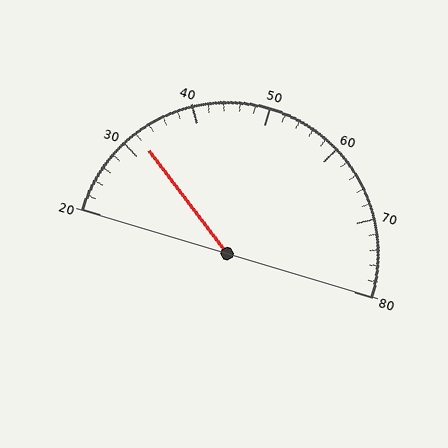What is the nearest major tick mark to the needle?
The nearest major tick mark is 30.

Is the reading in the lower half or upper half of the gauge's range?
The reading is in the lower half of the range (20 to 80).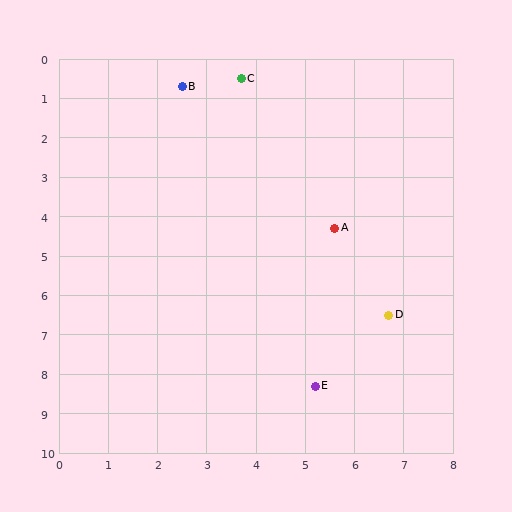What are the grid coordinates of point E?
Point E is at approximately (5.2, 8.3).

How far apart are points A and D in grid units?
Points A and D are about 2.5 grid units apart.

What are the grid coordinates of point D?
Point D is at approximately (6.7, 6.5).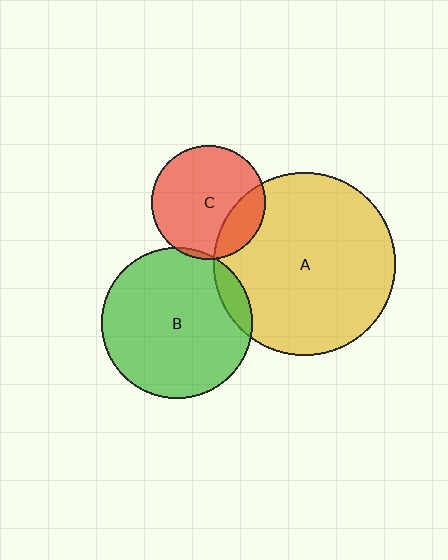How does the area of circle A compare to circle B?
Approximately 1.5 times.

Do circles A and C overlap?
Yes.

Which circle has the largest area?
Circle A (yellow).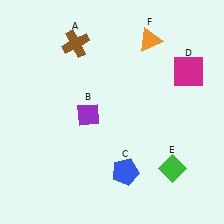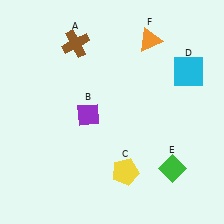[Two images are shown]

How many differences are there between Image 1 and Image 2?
There are 2 differences between the two images.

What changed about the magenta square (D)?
In Image 1, D is magenta. In Image 2, it changed to cyan.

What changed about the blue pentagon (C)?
In Image 1, C is blue. In Image 2, it changed to yellow.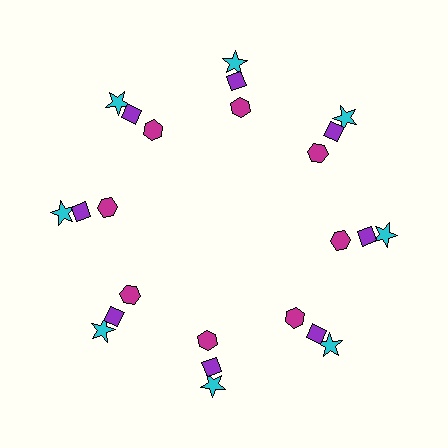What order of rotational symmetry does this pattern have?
This pattern has 8-fold rotational symmetry.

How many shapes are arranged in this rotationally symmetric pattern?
There are 24 shapes, arranged in 8 groups of 3.